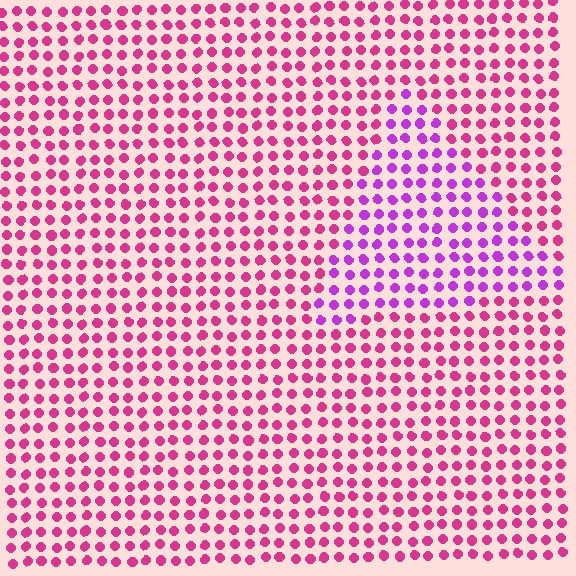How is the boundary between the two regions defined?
The boundary is defined purely by a slight shift in hue (about 37 degrees). Spacing, size, and orientation are identical on both sides.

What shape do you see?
I see a triangle.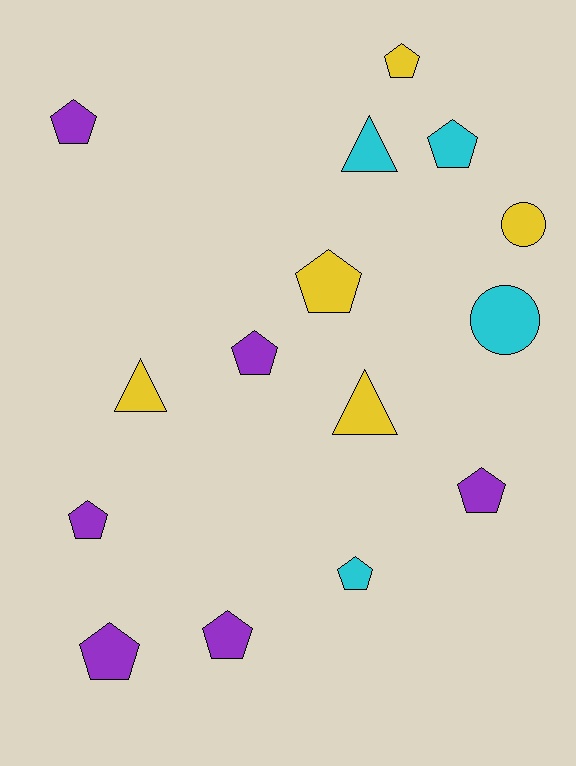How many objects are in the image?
There are 15 objects.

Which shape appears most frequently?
Pentagon, with 10 objects.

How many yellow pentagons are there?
There are 2 yellow pentagons.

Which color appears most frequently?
Purple, with 6 objects.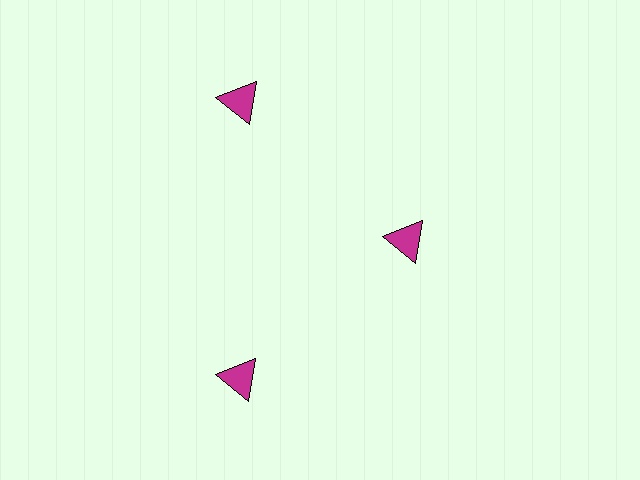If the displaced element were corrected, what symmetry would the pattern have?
It would have 3-fold rotational symmetry — the pattern would map onto itself every 120 degrees.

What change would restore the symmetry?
The symmetry would be restored by moving it outward, back onto the ring so that all 3 triangles sit at equal angles and equal distance from the center.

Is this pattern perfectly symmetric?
No. The 3 magenta triangles are arranged in a ring, but one element near the 3 o'clock position is pulled inward toward the center, breaking the 3-fold rotational symmetry.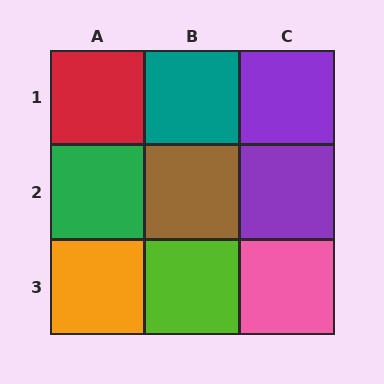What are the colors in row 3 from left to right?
Orange, lime, pink.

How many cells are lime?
1 cell is lime.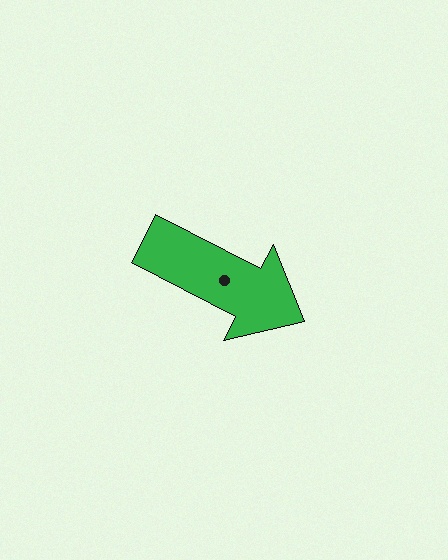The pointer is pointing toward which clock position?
Roughly 4 o'clock.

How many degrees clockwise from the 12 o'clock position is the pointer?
Approximately 117 degrees.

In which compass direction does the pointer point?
Southeast.